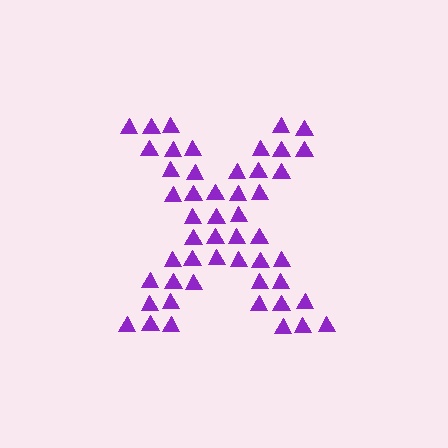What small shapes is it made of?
It is made of small triangles.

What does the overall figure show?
The overall figure shows the letter X.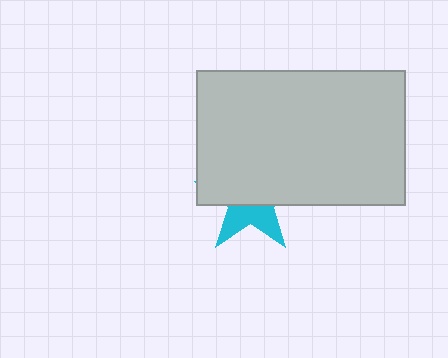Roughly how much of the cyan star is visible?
A small part of it is visible (roughly 38%).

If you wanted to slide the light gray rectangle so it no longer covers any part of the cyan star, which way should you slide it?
Slide it up — that is the most direct way to separate the two shapes.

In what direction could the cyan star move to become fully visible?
The cyan star could move down. That would shift it out from behind the light gray rectangle entirely.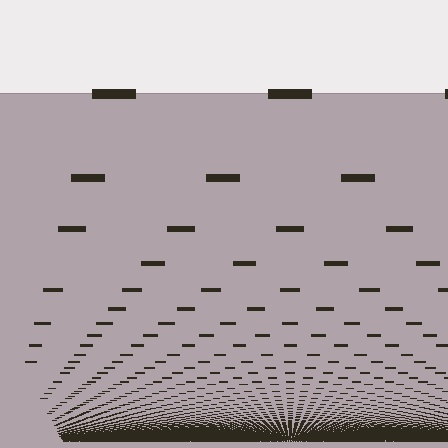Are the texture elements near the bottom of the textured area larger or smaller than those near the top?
Smaller. The gradient is inverted — elements near the bottom are smaller and denser.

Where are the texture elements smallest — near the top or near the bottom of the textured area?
Near the bottom.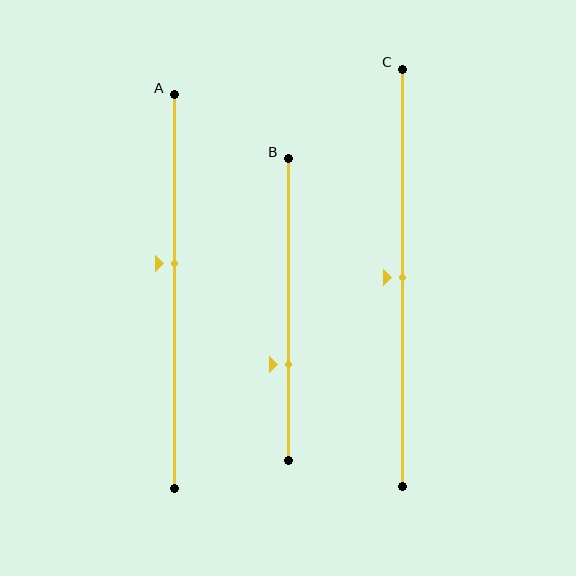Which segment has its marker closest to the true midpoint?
Segment C has its marker closest to the true midpoint.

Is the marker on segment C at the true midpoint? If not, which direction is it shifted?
Yes, the marker on segment C is at the true midpoint.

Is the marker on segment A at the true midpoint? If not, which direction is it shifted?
No, the marker on segment A is shifted upward by about 7% of the segment length.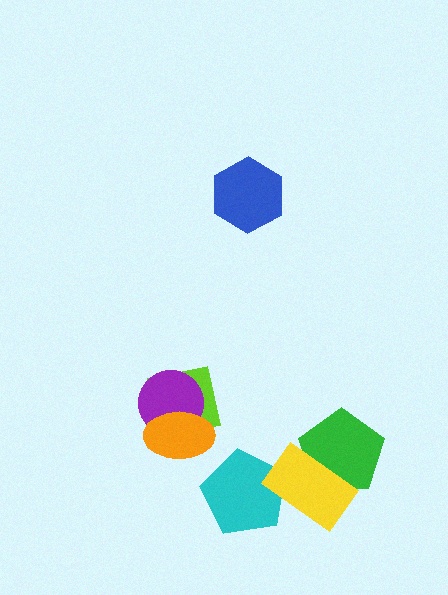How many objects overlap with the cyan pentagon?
1 object overlaps with the cyan pentagon.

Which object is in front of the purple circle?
The orange ellipse is in front of the purple circle.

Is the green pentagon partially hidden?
Yes, it is partially covered by another shape.